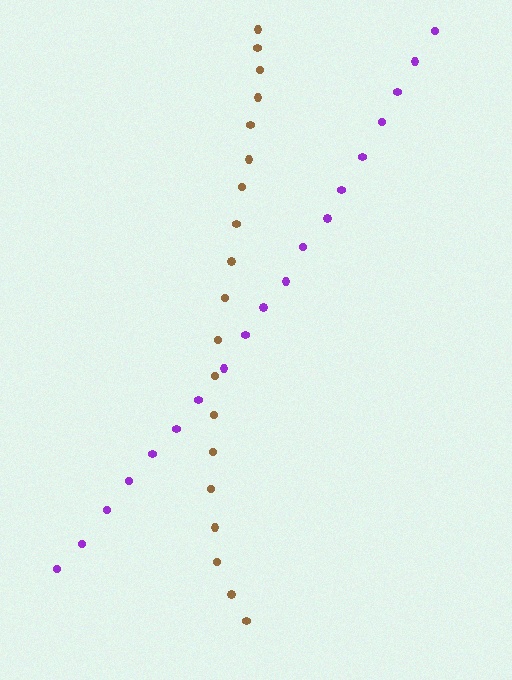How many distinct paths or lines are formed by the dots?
There are 2 distinct paths.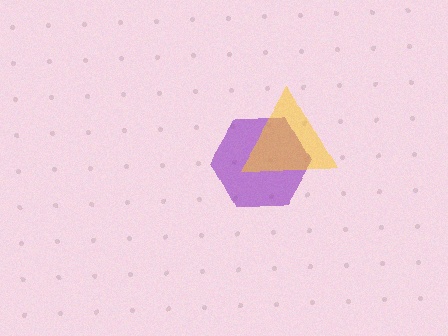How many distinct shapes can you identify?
There are 2 distinct shapes: a purple hexagon, a yellow triangle.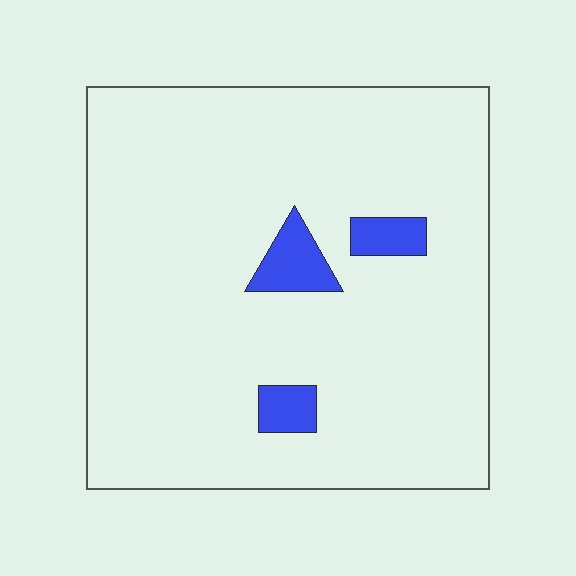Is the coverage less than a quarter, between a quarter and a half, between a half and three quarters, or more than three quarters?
Less than a quarter.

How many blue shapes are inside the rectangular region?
3.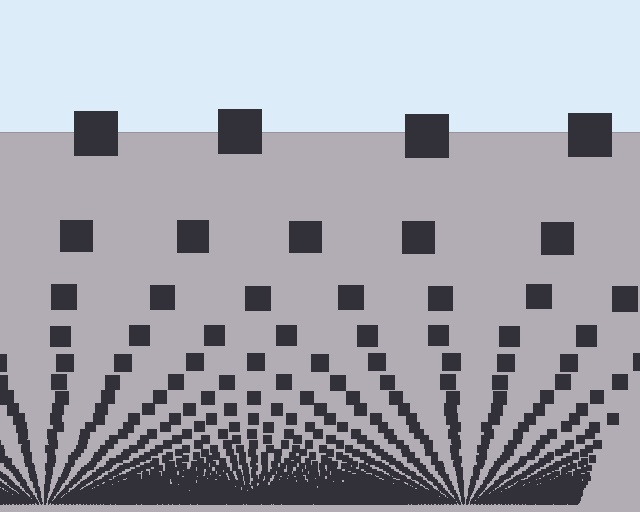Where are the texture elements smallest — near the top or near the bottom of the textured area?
Near the bottom.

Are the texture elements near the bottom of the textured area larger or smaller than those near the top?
Smaller. The gradient is inverted — elements near the bottom are smaller and denser.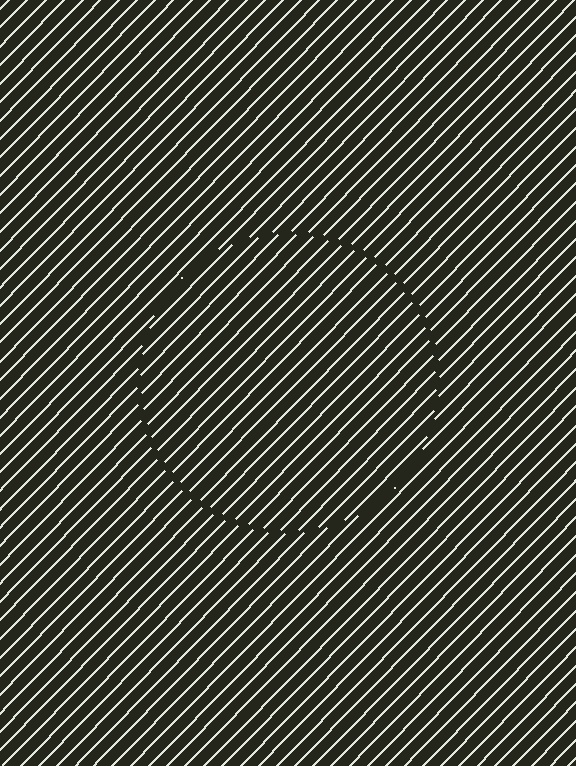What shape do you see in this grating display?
An illusory circle. The interior of the shape contains the same grating, shifted by half a period — the contour is defined by the phase discontinuity where line-ends from the inner and outer gratings abut.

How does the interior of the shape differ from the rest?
The interior of the shape contains the same grating, shifted by half a period — the contour is defined by the phase discontinuity where line-ends from the inner and outer gratings abut.